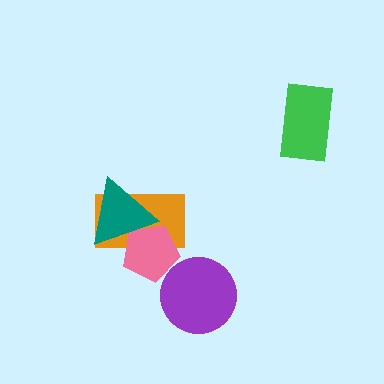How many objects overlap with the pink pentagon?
2 objects overlap with the pink pentagon.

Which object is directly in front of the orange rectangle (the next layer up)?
The pink pentagon is directly in front of the orange rectangle.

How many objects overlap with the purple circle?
0 objects overlap with the purple circle.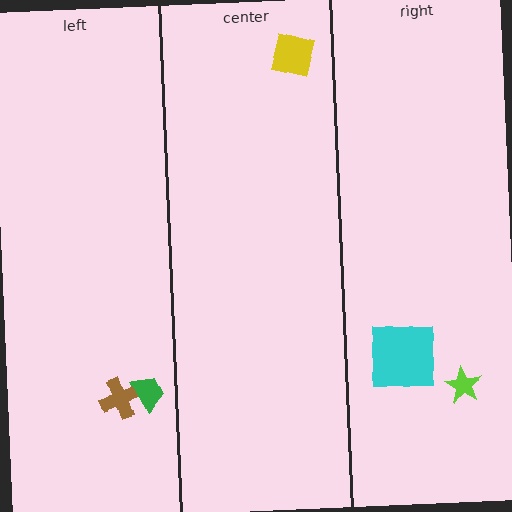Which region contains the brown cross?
The left region.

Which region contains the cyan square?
The right region.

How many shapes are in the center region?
1.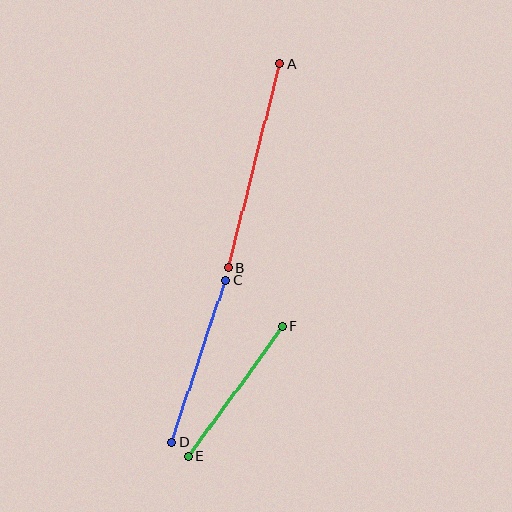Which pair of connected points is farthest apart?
Points A and B are farthest apart.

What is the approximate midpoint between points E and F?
The midpoint is at approximately (235, 392) pixels.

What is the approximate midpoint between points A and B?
The midpoint is at approximately (254, 166) pixels.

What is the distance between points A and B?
The distance is approximately 210 pixels.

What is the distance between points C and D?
The distance is approximately 171 pixels.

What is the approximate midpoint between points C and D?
The midpoint is at approximately (199, 361) pixels.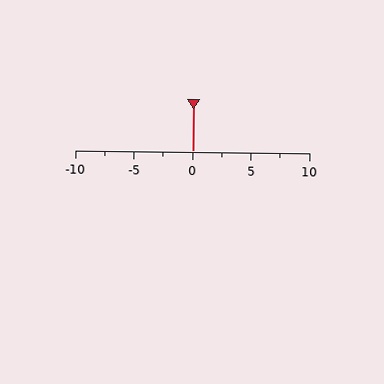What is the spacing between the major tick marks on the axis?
The major ticks are spaced 5 apart.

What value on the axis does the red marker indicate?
The marker indicates approximately 0.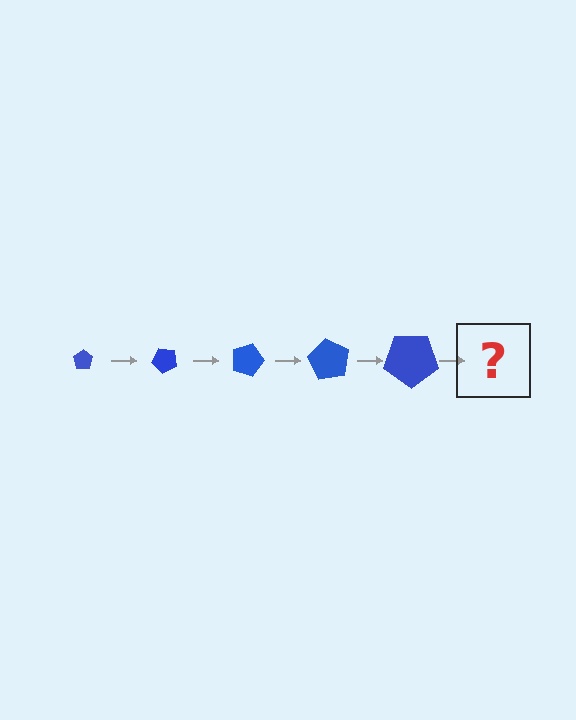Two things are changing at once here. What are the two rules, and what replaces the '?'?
The two rules are that the pentagon grows larger each step and it rotates 45 degrees each step. The '?' should be a pentagon, larger than the previous one and rotated 225 degrees from the start.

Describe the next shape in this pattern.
It should be a pentagon, larger than the previous one and rotated 225 degrees from the start.